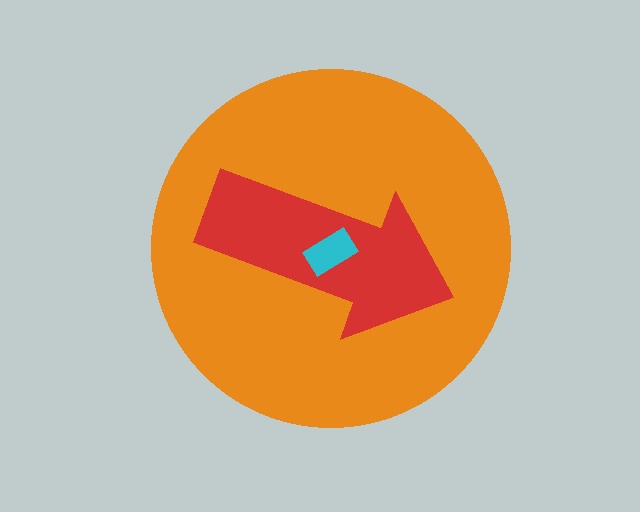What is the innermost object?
The cyan rectangle.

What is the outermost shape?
The orange circle.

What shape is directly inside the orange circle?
The red arrow.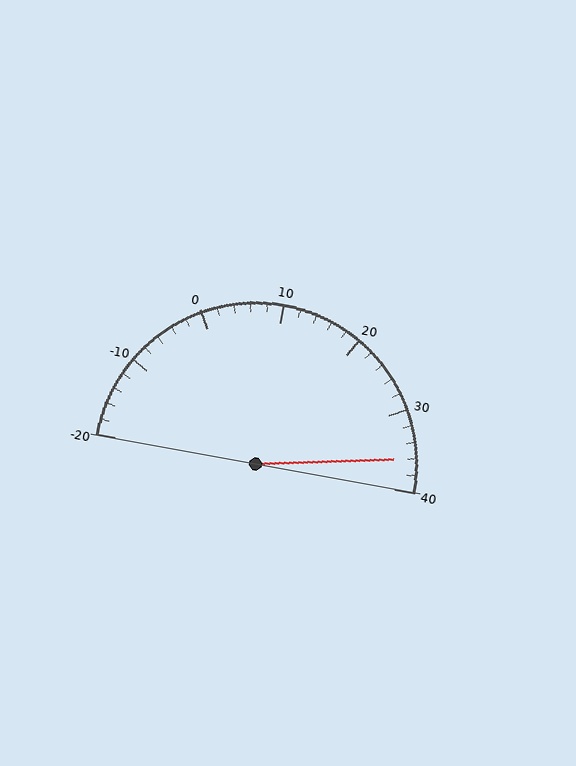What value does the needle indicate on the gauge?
The needle indicates approximately 36.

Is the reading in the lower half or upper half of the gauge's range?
The reading is in the upper half of the range (-20 to 40).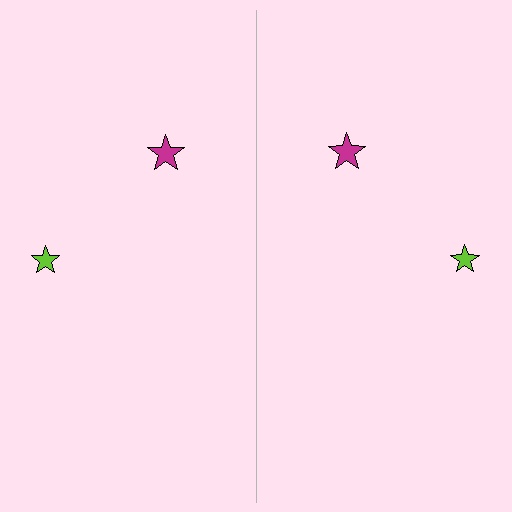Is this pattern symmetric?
Yes, this pattern has bilateral (reflection) symmetry.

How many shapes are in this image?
There are 4 shapes in this image.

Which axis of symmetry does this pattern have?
The pattern has a vertical axis of symmetry running through the center of the image.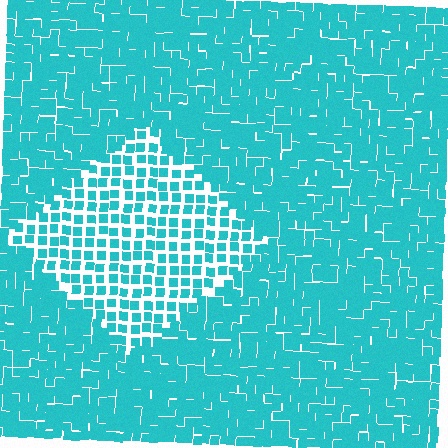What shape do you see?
I see a diamond.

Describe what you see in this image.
The image contains small cyan elements arranged at two different densities. A diamond-shaped region is visible where the elements are less densely packed than the surrounding area.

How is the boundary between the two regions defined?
The boundary is defined by a change in element density (approximately 1.9x ratio). All elements are the same color, size, and shape.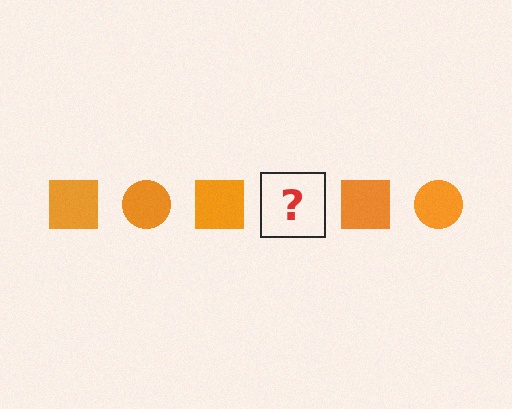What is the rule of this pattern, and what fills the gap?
The rule is that the pattern cycles through square, circle shapes in orange. The gap should be filled with an orange circle.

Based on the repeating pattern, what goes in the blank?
The blank should be an orange circle.